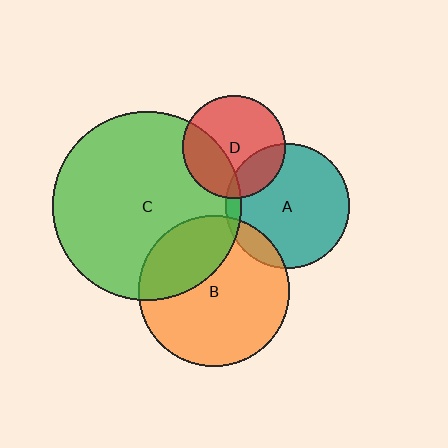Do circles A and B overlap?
Yes.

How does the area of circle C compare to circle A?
Approximately 2.3 times.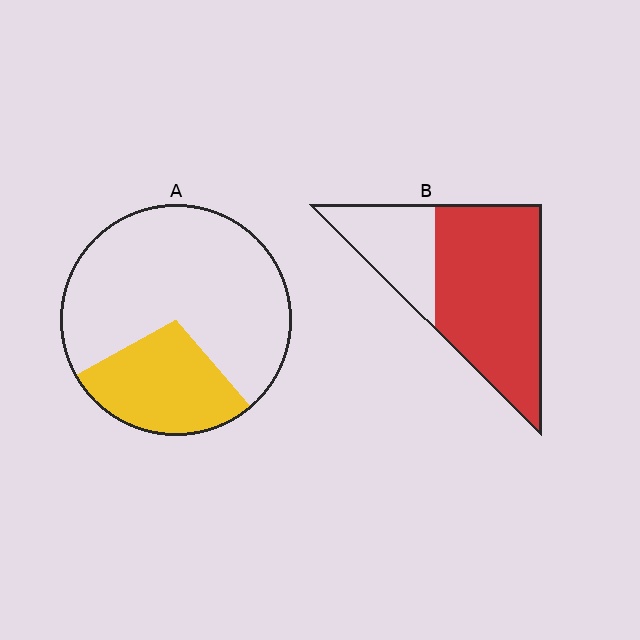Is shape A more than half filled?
No.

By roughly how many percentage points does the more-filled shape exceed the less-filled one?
By roughly 40 percentage points (B over A).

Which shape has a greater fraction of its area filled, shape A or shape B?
Shape B.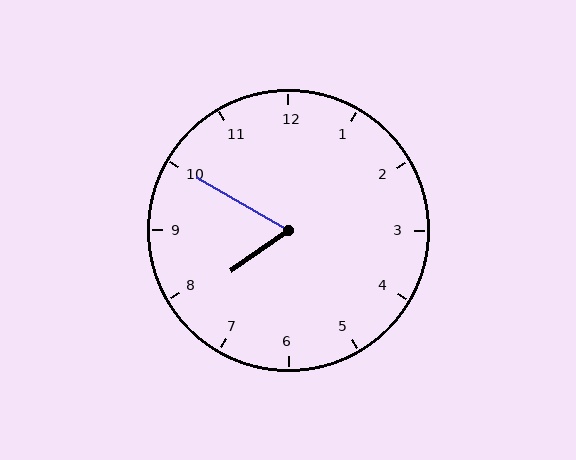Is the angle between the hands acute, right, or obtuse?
It is acute.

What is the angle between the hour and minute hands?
Approximately 65 degrees.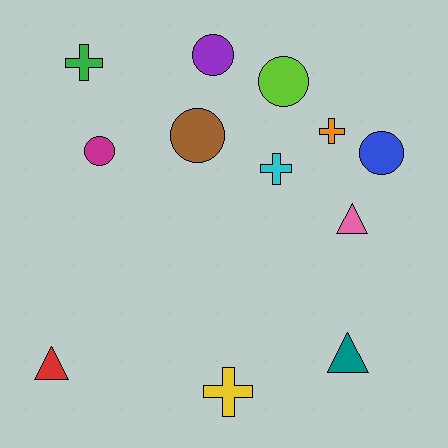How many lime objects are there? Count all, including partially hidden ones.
There is 1 lime object.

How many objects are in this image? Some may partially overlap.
There are 12 objects.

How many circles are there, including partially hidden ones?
There are 5 circles.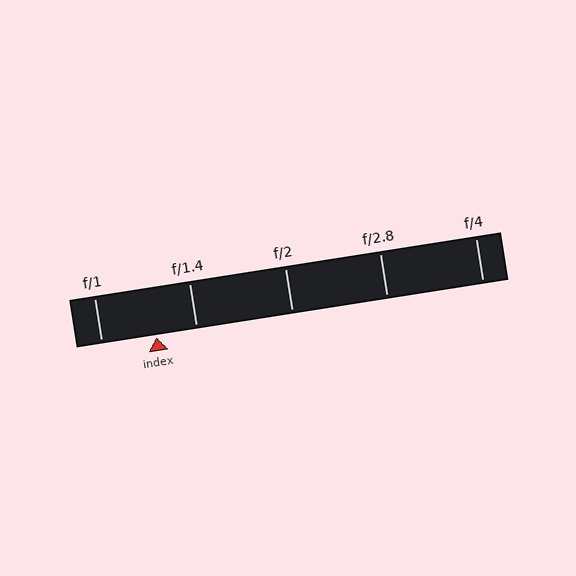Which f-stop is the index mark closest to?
The index mark is closest to f/1.4.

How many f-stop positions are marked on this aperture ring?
There are 5 f-stop positions marked.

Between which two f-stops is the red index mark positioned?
The index mark is between f/1 and f/1.4.